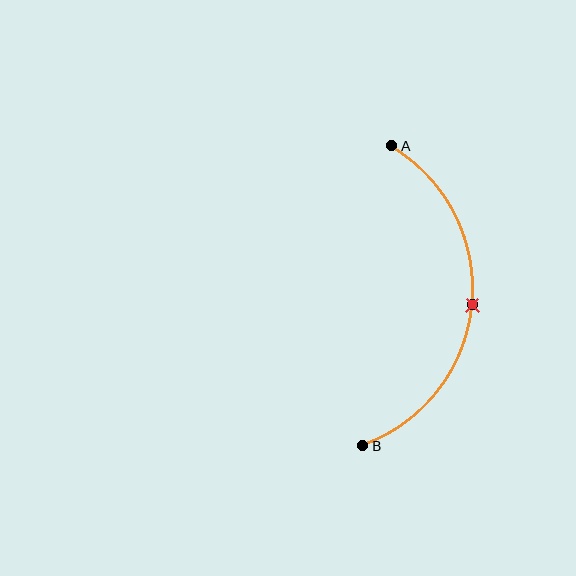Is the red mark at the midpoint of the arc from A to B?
Yes. The red mark lies on the arc at equal arc-length from both A and B — it is the arc midpoint.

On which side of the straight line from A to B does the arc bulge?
The arc bulges to the right of the straight line connecting A and B.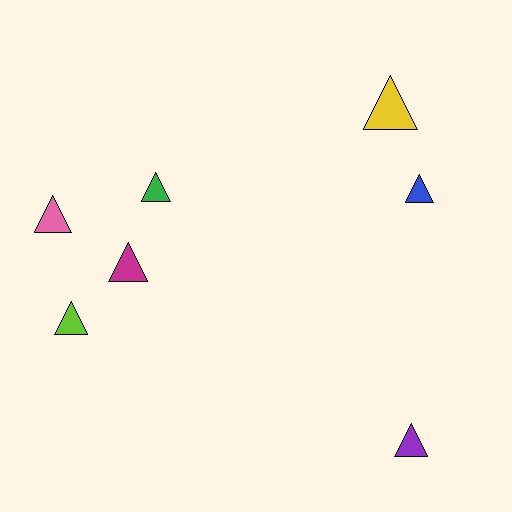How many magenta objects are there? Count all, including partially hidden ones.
There is 1 magenta object.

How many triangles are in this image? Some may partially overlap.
There are 7 triangles.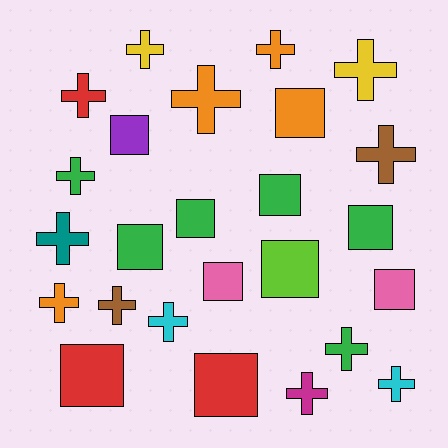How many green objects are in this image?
There are 6 green objects.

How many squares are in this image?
There are 11 squares.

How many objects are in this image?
There are 25 objects.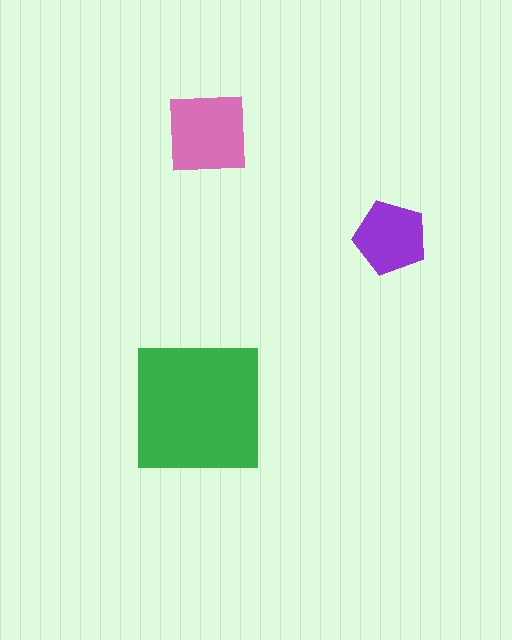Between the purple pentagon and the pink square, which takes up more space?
The pink square.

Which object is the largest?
The green square.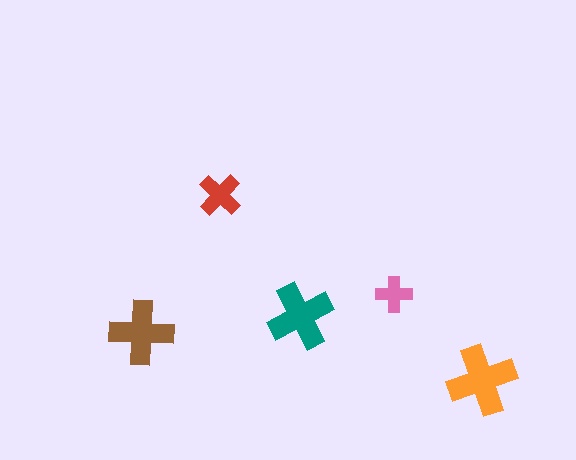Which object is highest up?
The red cross is topmost.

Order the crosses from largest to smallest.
the orange one, the teal one, the brown one, the red one, the pink one.